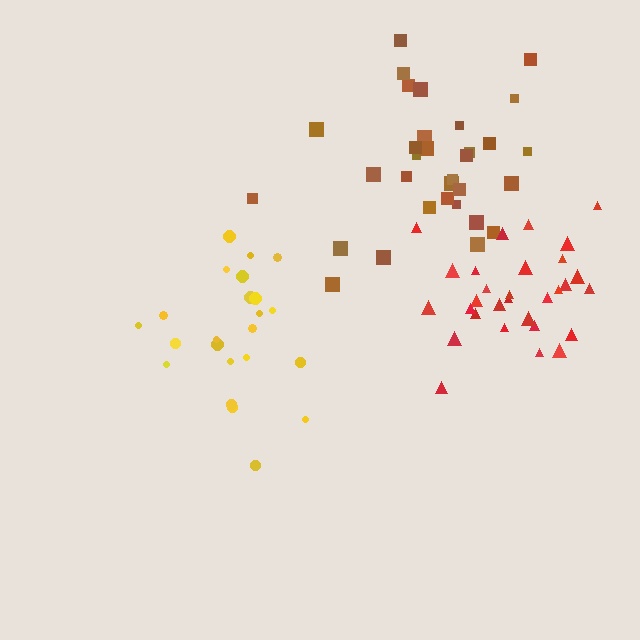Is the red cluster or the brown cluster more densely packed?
Red.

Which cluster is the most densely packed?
Red.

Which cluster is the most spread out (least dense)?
Yellow.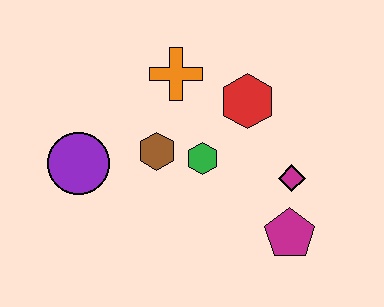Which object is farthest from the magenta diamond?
The purple circle is farthest from the magenta diamond.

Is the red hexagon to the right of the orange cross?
Yes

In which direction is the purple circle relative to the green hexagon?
The purple circle is to the left of the green hexagon.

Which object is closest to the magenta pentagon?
The magenta diamond is closest to the magenta pentagon.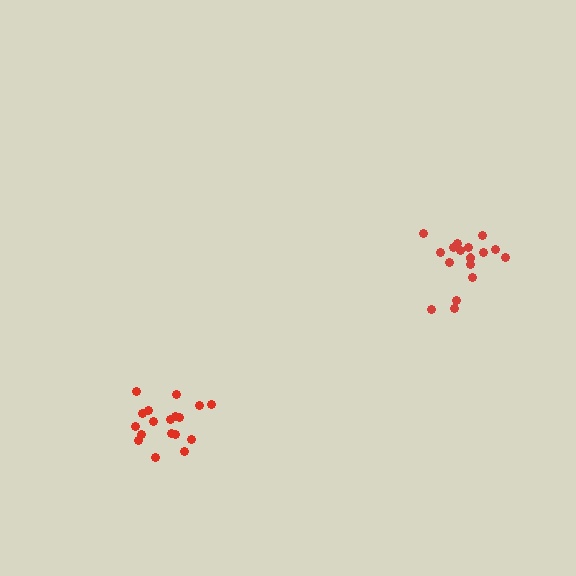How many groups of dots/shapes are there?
There are 2 groups.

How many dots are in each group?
Group 1: 18 dots, Group 2: 17 dots (35 total).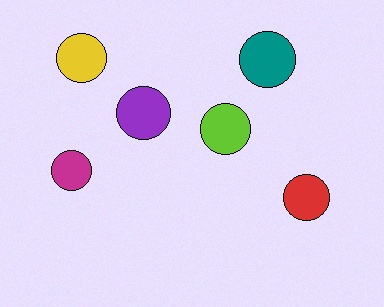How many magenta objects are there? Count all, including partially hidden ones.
There is 1 magenta object.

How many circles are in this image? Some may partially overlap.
There are 6 circles.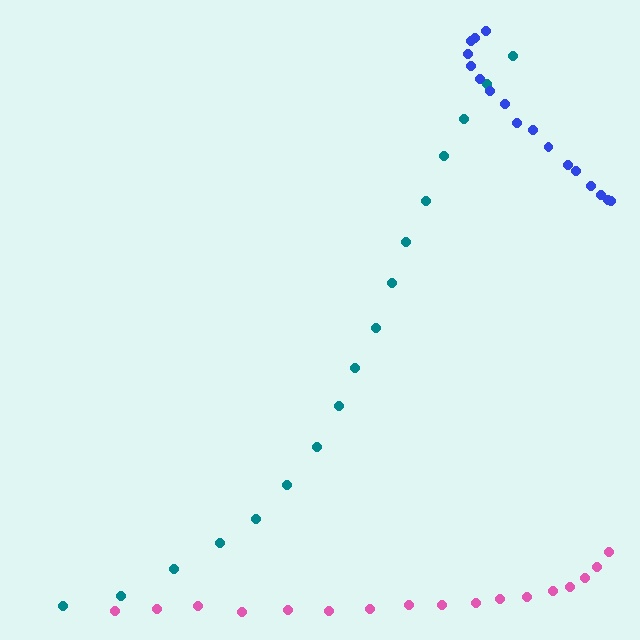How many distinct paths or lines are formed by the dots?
There are 3 distinct paths.